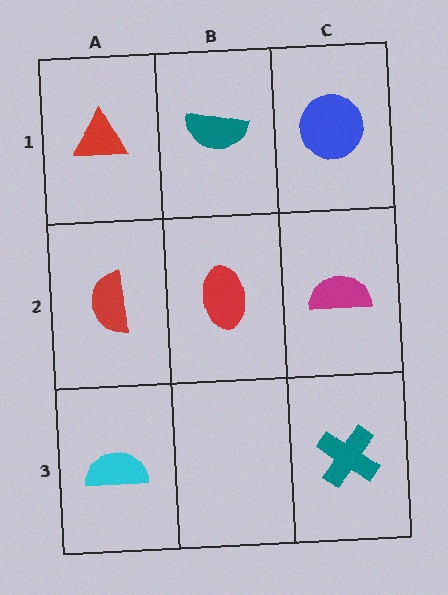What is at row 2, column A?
A red semicircle.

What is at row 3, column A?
A cyan semicircle.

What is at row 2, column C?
A magenta semicircle.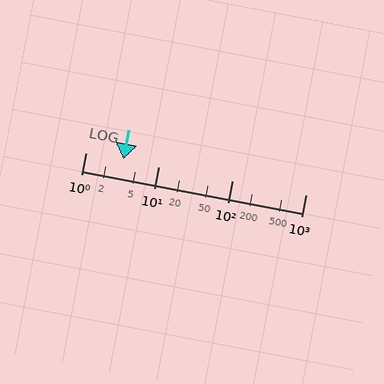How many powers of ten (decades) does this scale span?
The scale spans 3 decades, from 1 to 1000.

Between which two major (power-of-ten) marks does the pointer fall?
The pointer is between 1 and 10.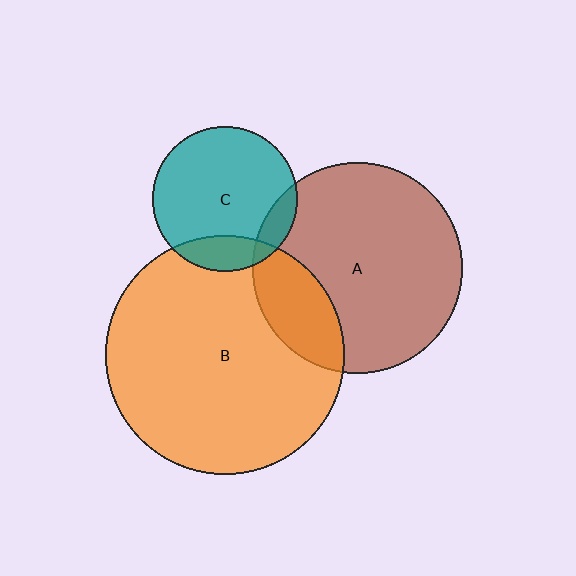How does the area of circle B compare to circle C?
Approximately 2.7 times.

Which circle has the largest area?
Circle B (orange).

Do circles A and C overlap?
Yes.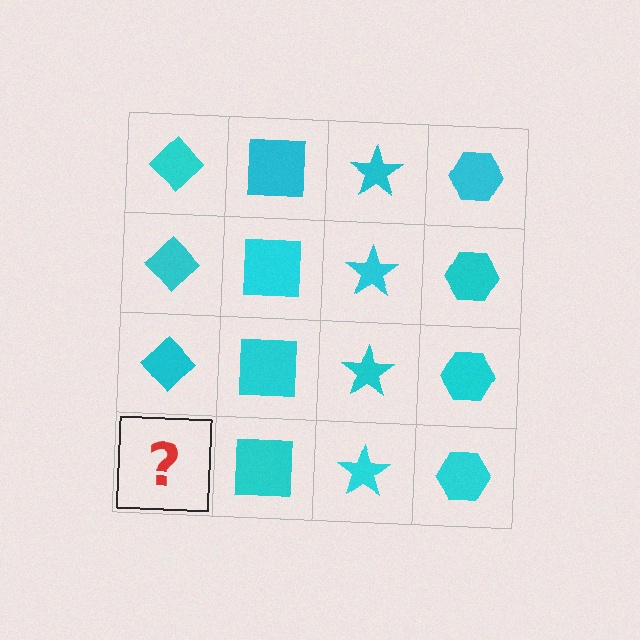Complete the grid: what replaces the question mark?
The question mark should be replaced with a cyan diamond.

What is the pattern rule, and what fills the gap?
The rule is that each column has a consistent shape. The gap should be filled with a cyan diamond.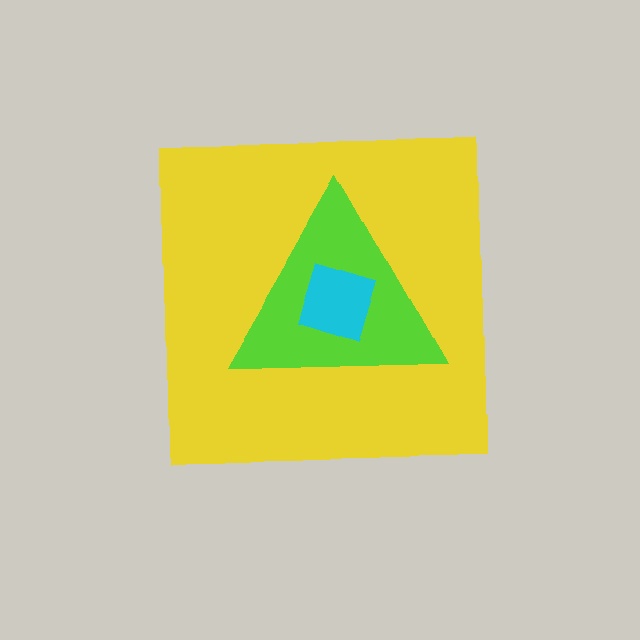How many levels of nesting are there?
3.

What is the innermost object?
The cyan square.